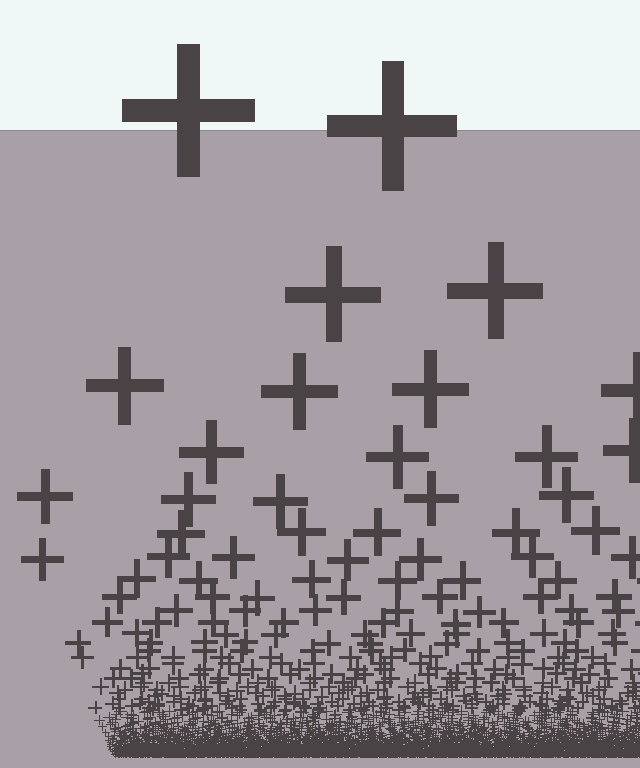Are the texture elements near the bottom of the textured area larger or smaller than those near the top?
Smaller. The gradient is inverted — elements near the bottom are smaller and denser.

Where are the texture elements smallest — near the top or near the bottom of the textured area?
Near the bottom.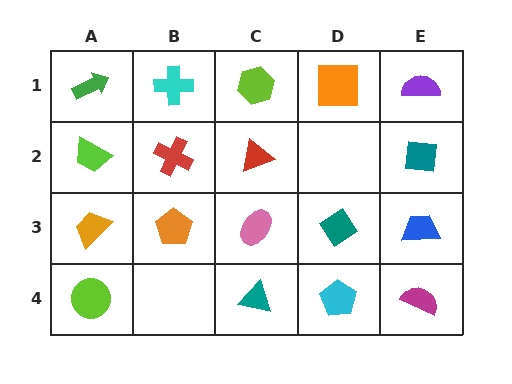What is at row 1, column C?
A lime hexagon.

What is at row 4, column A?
A lime circle.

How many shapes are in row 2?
4 shapes.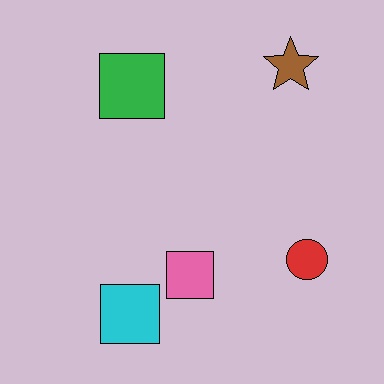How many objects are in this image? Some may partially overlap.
There are 5 objects.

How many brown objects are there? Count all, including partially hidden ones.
There is 1 brown object.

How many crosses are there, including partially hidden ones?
There are no crosses.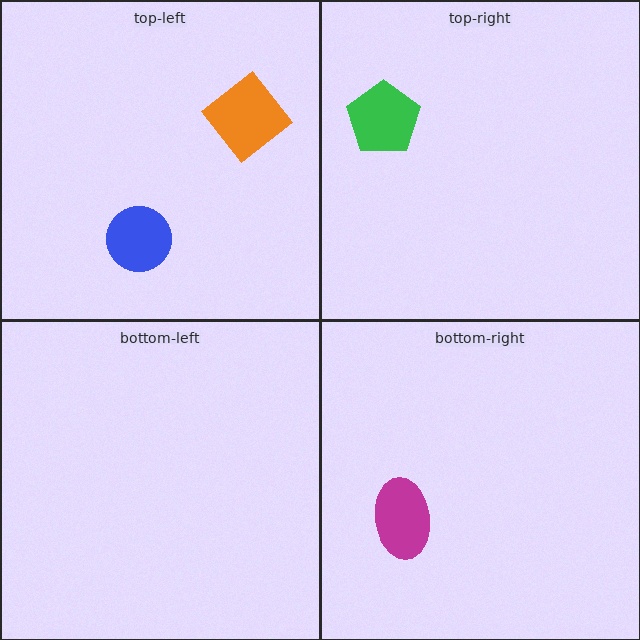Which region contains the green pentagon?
The top-right region.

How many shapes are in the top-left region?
2.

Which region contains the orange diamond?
The top-left region.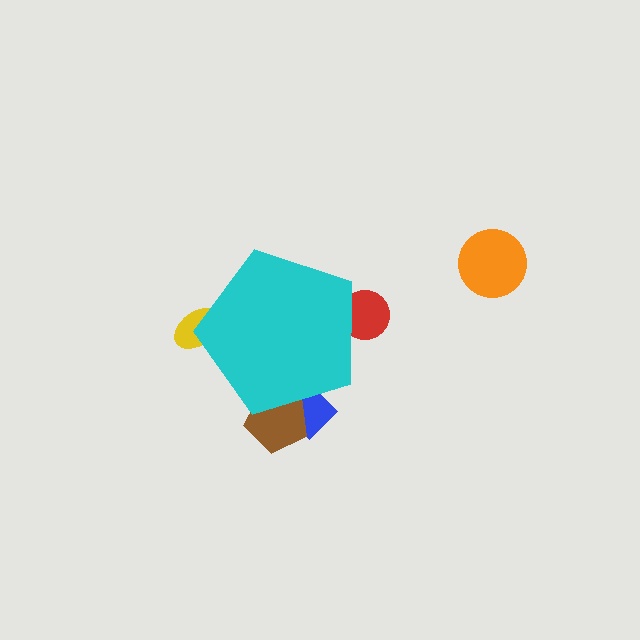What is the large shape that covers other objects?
A cyan pentagon.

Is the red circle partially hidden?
Yes, the red circle is partially hidden behind the cyan pentagon.